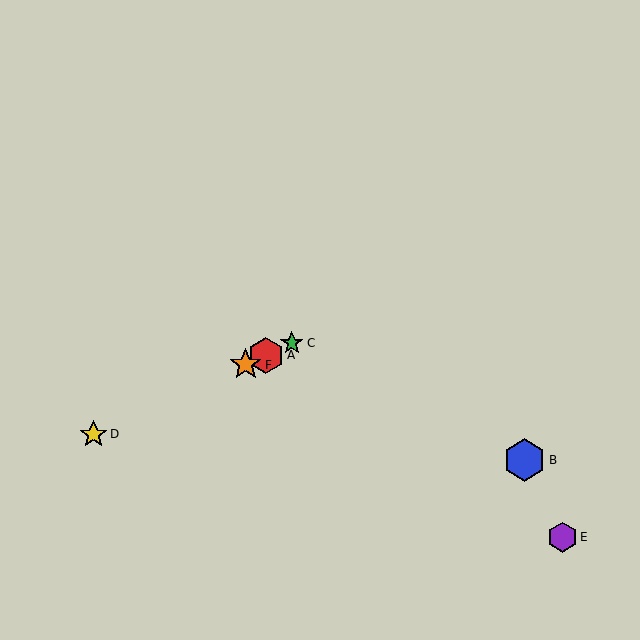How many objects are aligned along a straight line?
4 objects (A, C, D, F) are aligned along a straight line.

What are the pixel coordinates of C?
Object C is at (292, 343).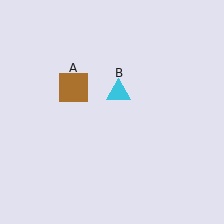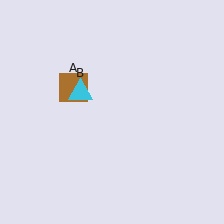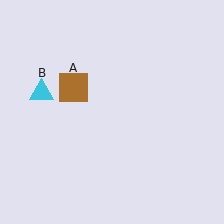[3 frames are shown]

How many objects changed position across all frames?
1 object changed position: cyan triangle (object B).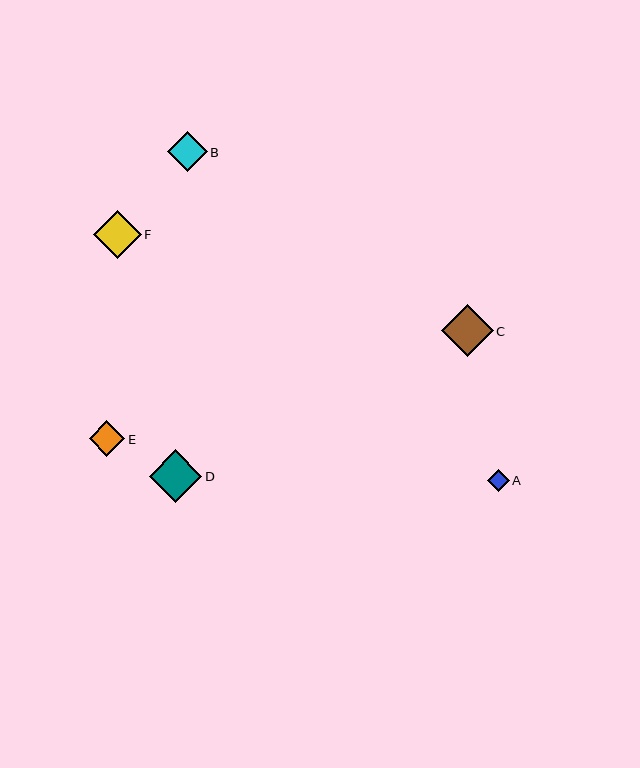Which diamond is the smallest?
Diamond A is the smallest with a size of approximately 22 pixels.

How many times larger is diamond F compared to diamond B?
Diamond F is approximately 1.2 times the size of diamond B.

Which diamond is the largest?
Diamond D is the largest with a size of approximately 53 pixels.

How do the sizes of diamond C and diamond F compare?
Diamond C and diamond F are approximately the same size.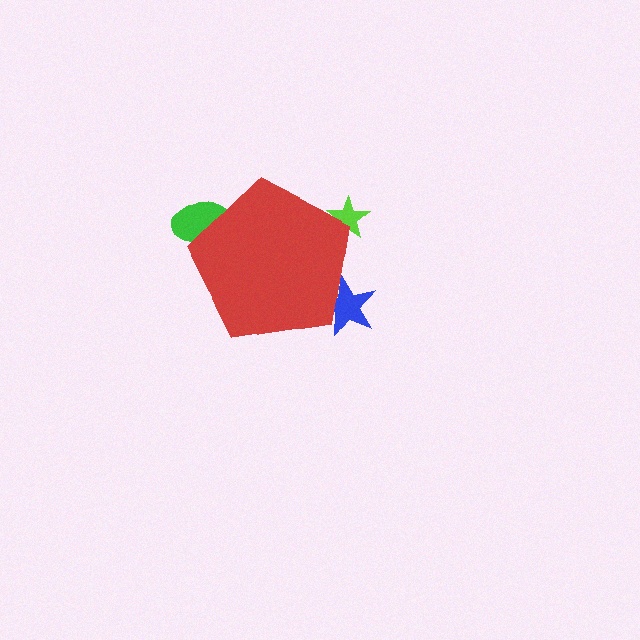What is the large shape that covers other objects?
A red pentagon.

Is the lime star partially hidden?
Yes, the lime star is partially hidden behind the red pentagon.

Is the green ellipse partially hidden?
Yes, the green ellipse is partially hidden behind the red pentagon.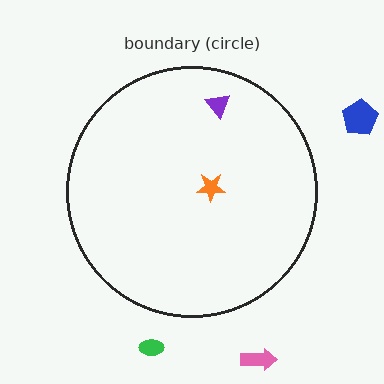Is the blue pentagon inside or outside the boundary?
Outside.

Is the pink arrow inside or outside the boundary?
Outside.